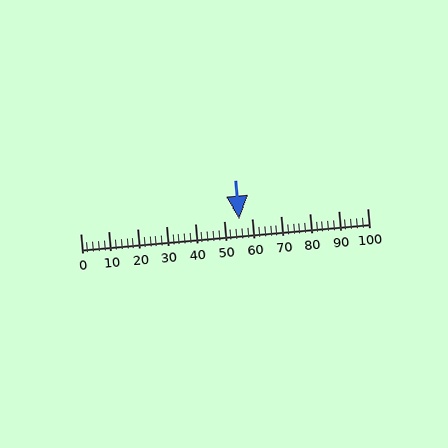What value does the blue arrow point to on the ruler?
The blue arrow points to approximately 55.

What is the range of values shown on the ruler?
The ruler shows values from 0 to 100.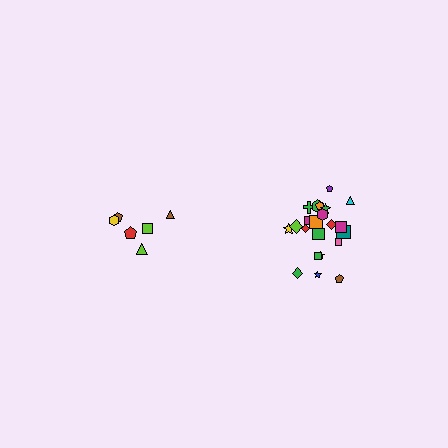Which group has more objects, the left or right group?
The right group.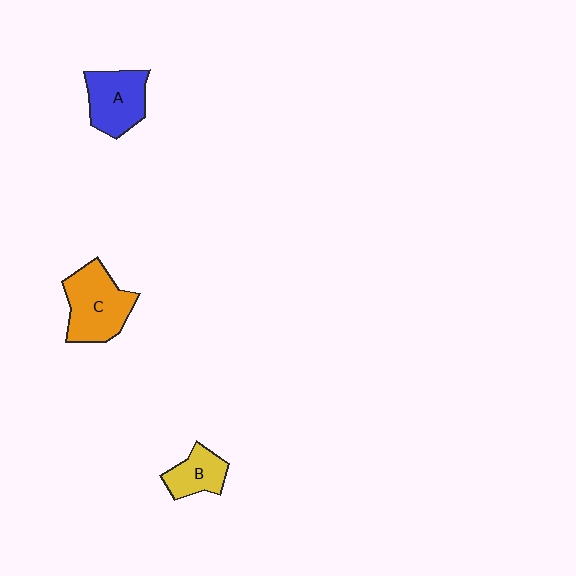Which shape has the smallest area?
Shape B (yellow).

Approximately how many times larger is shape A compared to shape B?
Approximately 1.5 times.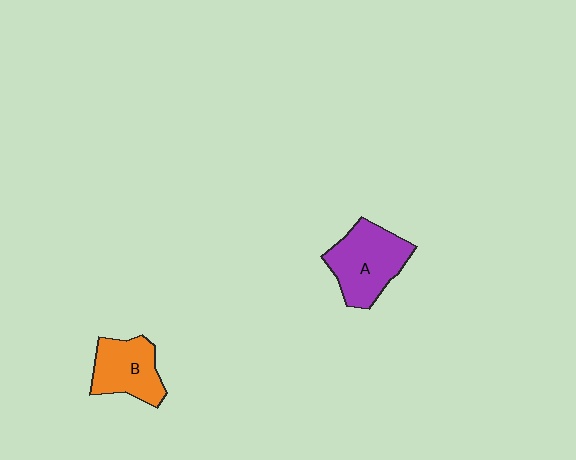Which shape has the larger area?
Shape A (purple).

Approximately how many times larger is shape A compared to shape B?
Approximately 1.3 times.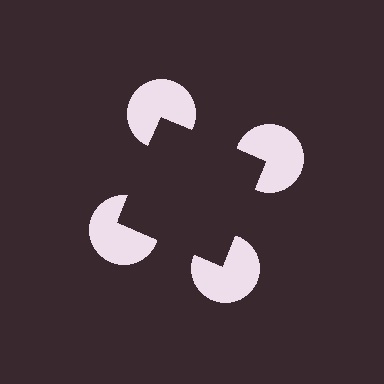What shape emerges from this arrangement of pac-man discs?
An illusory square — its edges are inferred from the aligned wedge cuts in the pac-man discs, not physically drawn.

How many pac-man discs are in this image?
There are 4 — one at each vertex of the illusory square.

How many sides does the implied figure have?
4 sides.